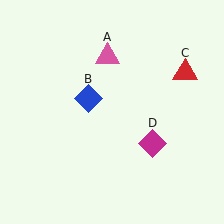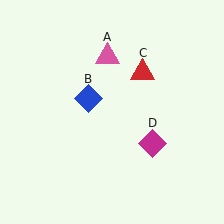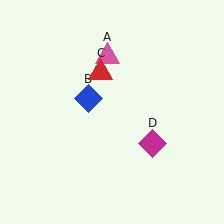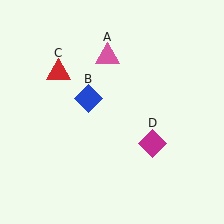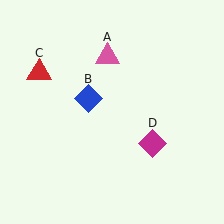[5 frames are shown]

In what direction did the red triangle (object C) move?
The red triangle (object C) moved left.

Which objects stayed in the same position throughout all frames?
Pink triangle (object A) and blue diamond (object B) and magenta diamond (object D) remained stationary.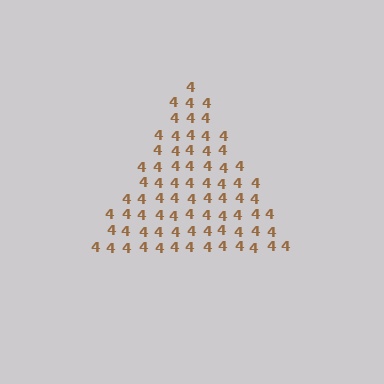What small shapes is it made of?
It is made of small digit 4's.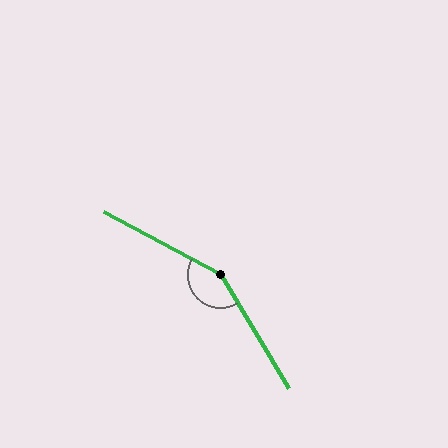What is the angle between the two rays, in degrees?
Approximately 149 degrees.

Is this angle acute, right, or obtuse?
It is obtuse.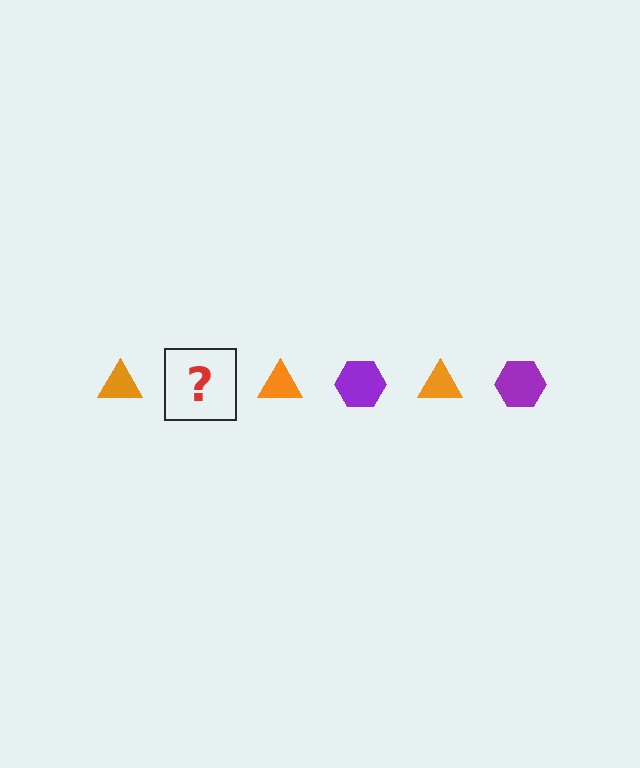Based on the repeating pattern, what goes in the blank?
The blank should be a purple hexagon.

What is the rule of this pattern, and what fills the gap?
The rule is that the pattern alternates between orange triangle and purple hexagon. The gap should be filled with a purple hexagon.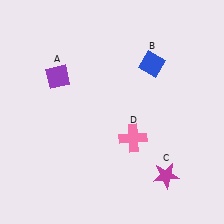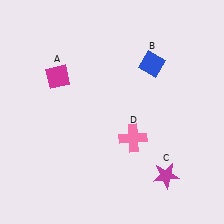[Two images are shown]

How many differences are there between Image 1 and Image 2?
There is 1 difference between the two images.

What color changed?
The diamond (A) changed from purple in Image 1 to magenta in Image 2.